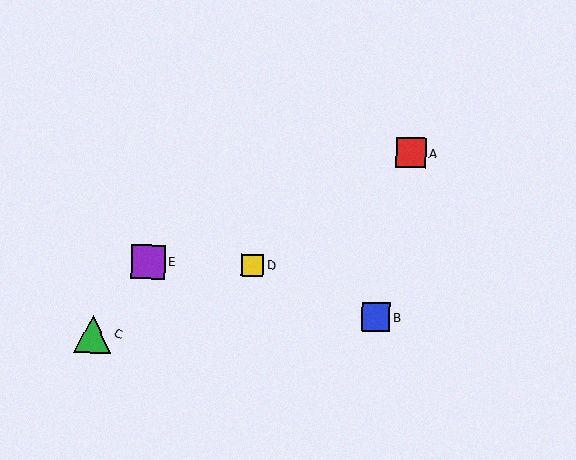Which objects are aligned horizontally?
Objects D, E are aligned horizontally.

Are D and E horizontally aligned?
Yes, both are at y≈265.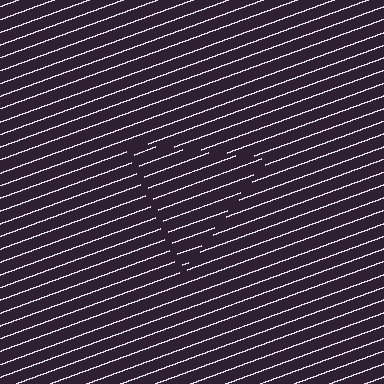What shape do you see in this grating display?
An illusory triangle. The interior of the shape contains the same grating, shifted by half a period — the contour is defined by the phase discontinuity where line-ends from the inner and outer gratings abut.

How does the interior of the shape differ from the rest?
The interior of the shape contains the same grating, shifted by half a period — the contour is defined by the phase discontinuity where line-ends from the inner and outer gratings abut.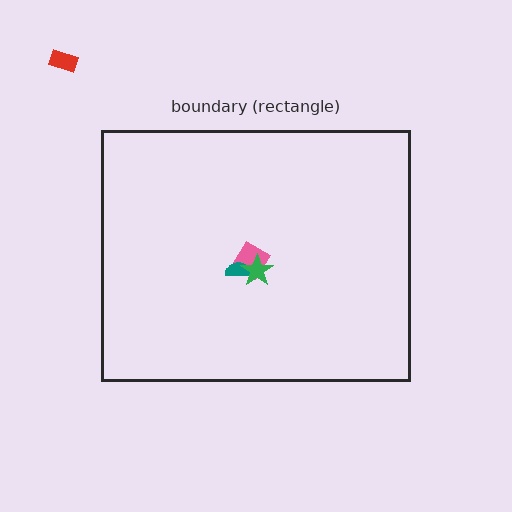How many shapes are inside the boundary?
3 inside, 1 outside.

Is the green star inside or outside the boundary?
Inside.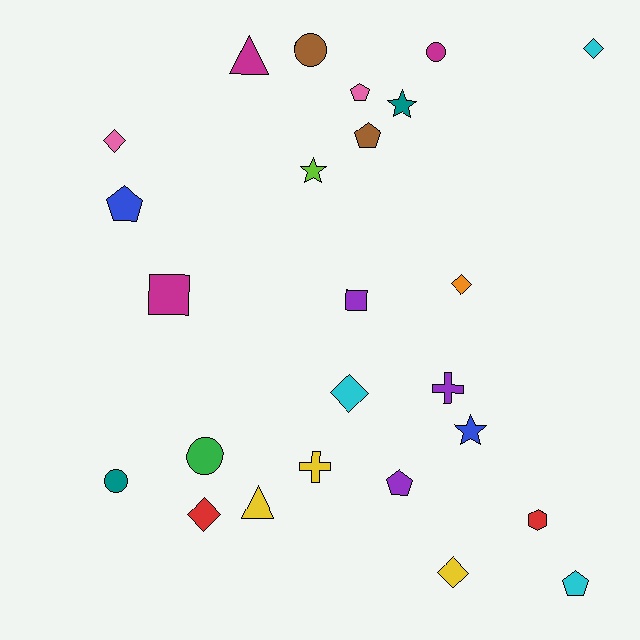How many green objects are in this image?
There is 1 green object.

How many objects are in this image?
There are 25 objects.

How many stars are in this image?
There are 3 stars.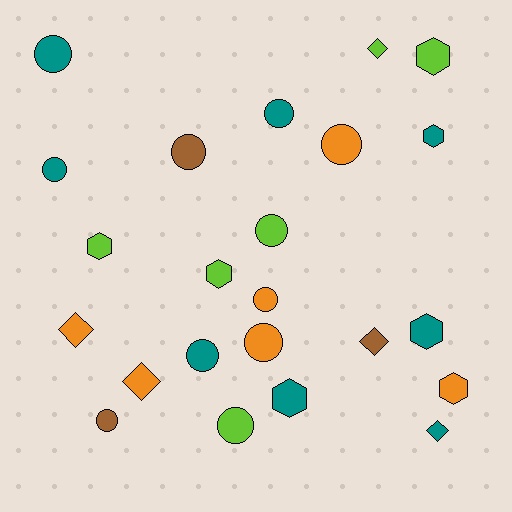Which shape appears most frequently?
Circle, with 11 objects.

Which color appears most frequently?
Teal, with 8 objects.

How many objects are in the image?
There are 23 objects.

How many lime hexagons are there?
There are 3 lime hexagons.